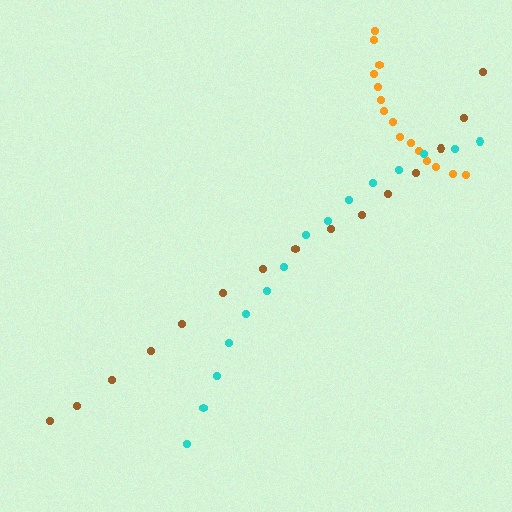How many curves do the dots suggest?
There are 3 distinct paths.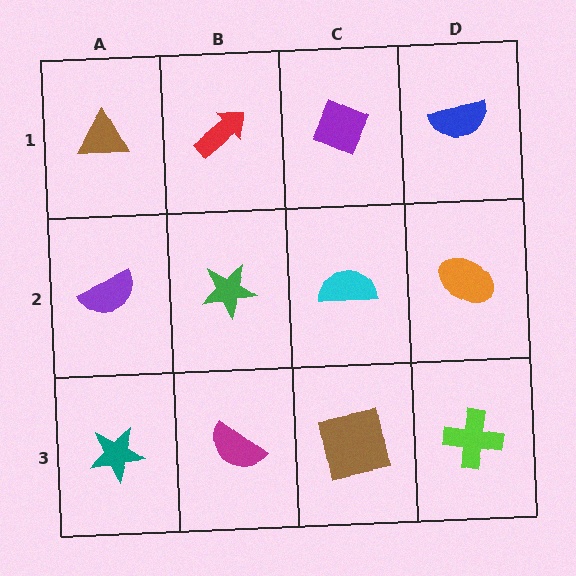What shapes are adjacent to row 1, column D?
An orange ellipse (row 2, column D), a purple diamond (row 1, column C).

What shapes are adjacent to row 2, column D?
A blue semicircle (row 1, column D), a lime cross (row 3, column D), a cyan semicircle (row 2, column C).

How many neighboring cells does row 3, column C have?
3.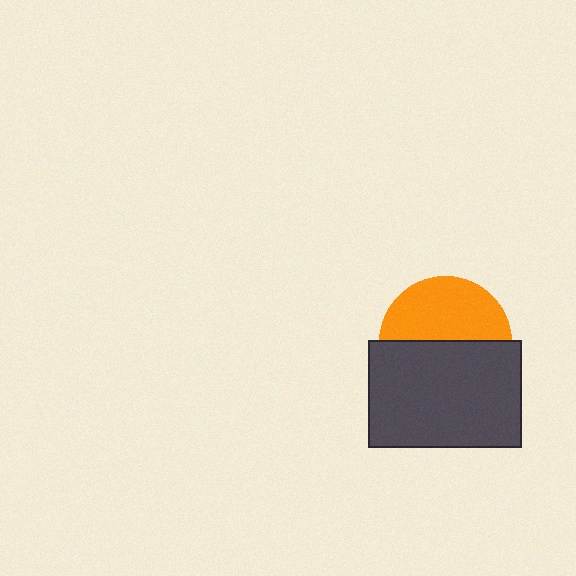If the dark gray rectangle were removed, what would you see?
You would see the complete orange circle.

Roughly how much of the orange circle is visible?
About half of it is visible (roughly 47%).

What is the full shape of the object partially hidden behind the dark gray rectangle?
The partially hidden object is an orange circle.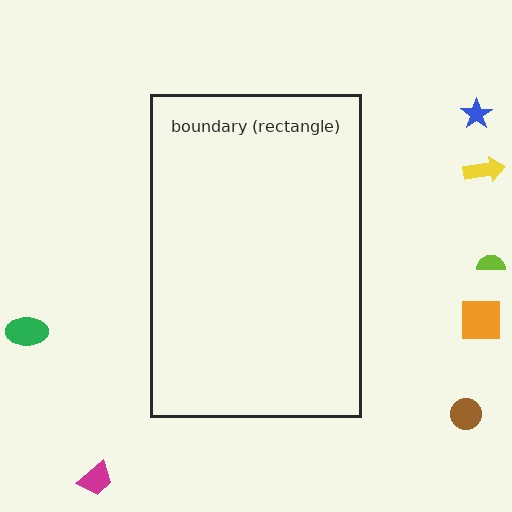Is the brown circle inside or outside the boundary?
Outside.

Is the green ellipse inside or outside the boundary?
Outside.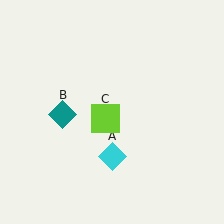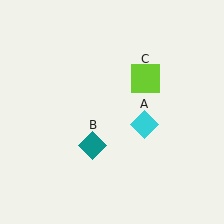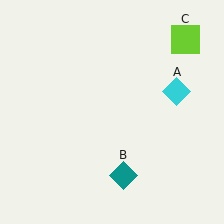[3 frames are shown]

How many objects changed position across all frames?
3 objects changed position: cyan diamond (object A), teal diamond (object B), lime square (object C).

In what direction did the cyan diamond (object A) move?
The cyan diamond (object A) moved up and to the right.